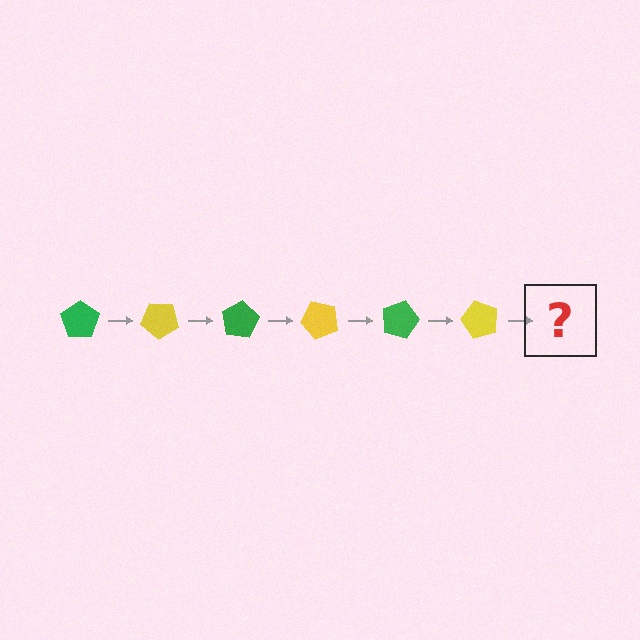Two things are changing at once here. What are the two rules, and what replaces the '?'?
The two rules are that it rotates 40 degrees each step and the color cycles through green and yellow. The '?' should be a green pentagon, rotated 240 degrees from the start.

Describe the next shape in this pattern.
It should be a green pentagon, rotated 240 degrees from the start.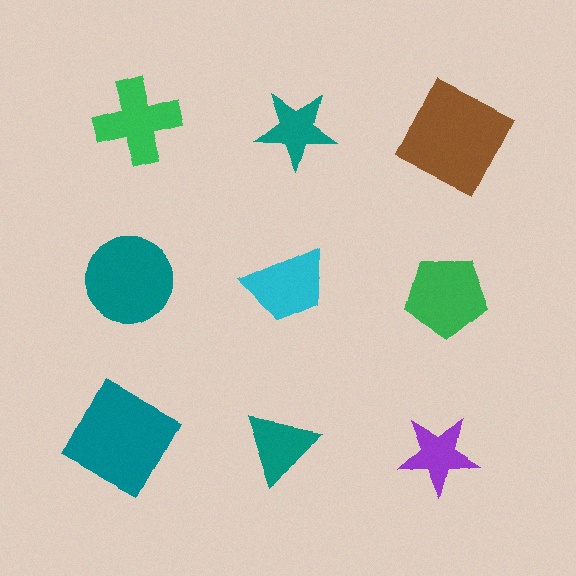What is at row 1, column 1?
A green cross.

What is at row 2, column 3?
A green pentagon.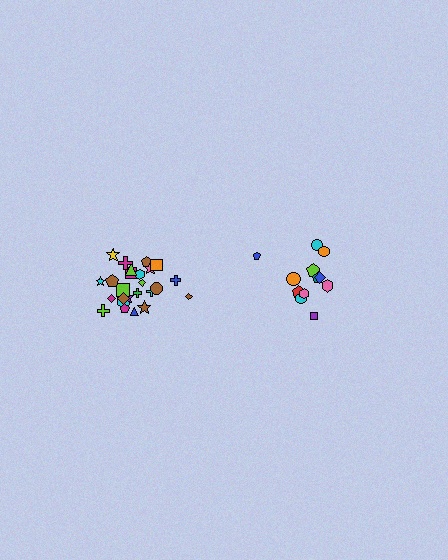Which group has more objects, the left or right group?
The left group.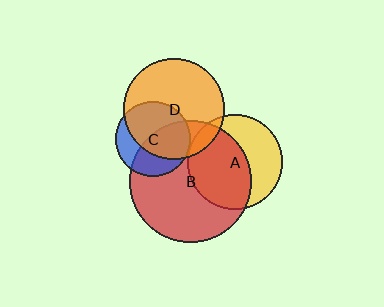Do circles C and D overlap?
Yes.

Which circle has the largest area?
Circle B (red).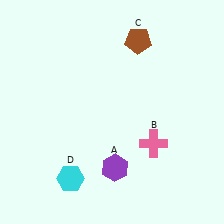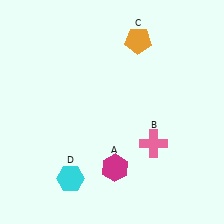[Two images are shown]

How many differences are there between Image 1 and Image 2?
There are 2 differences between the two images.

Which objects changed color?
A changed from purple to magenta. C changed from brown to orange.